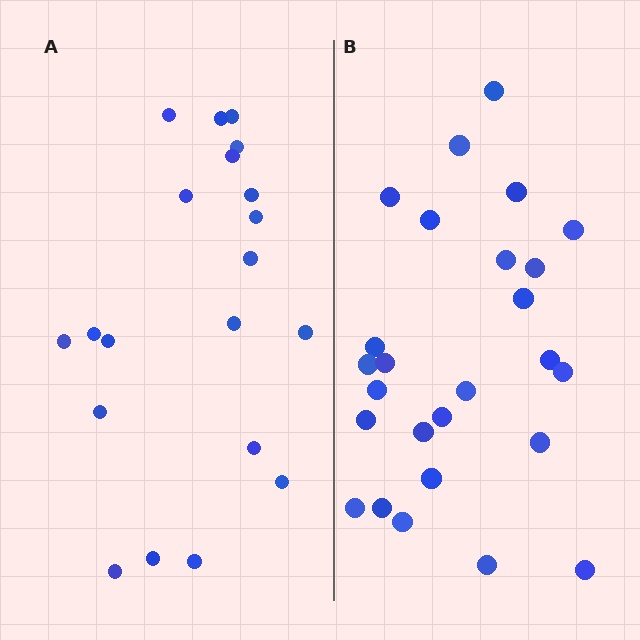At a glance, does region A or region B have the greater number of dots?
Region B (the right region) has more dots.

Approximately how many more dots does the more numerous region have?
Region B has about 6 more dots than region A.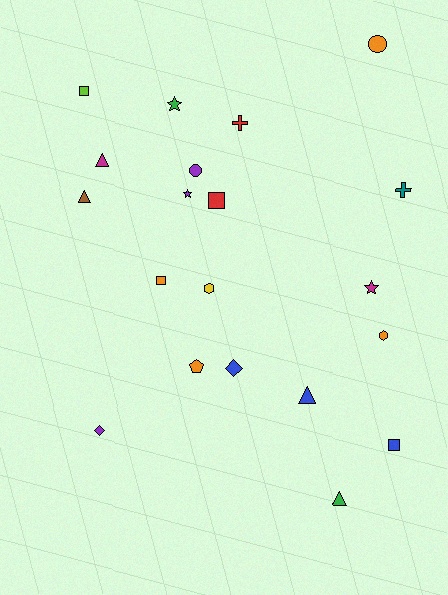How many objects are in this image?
There are 20 objects.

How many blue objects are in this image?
There are 3 blue objects.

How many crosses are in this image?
There are 2 crosses.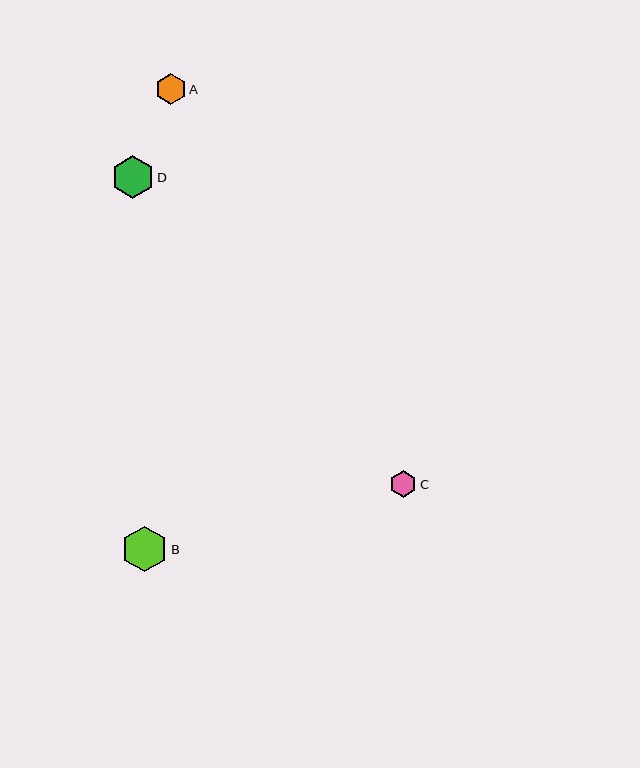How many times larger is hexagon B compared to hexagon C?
Hexagon B is approximately 1.7 times the size of hexagon C.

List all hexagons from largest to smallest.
From largest to smallest: B, D, A, C.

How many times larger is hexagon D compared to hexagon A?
Hexagon D is approximately 1.4 times the size of hexagon A.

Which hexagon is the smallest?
Hexagon C is the smallest with a size of approximately 27 pixels.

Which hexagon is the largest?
Hexagon B is the largest with a size of approximately 46 pixels.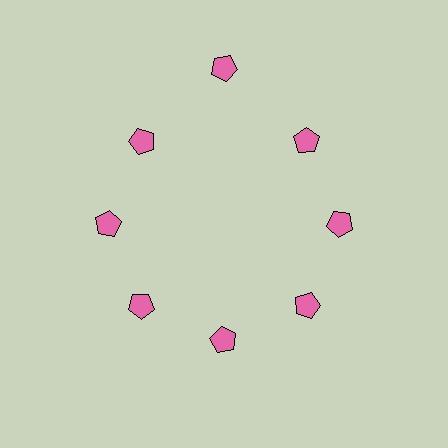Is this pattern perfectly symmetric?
No. The 8 pink pentagons are arranged in a ring, but one element near the 12 o'clock position is pushed outward from the center, breaking the 8-fold rotational symmetry.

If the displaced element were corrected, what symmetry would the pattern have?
It would have 8-fold rotational symmetry — the pattern would map onto itself every 45 degrees.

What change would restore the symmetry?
The symmetry would be restored by moving it inward, back onto the ring so that all 8 pentagons sit at equal angles and equal distance from the center.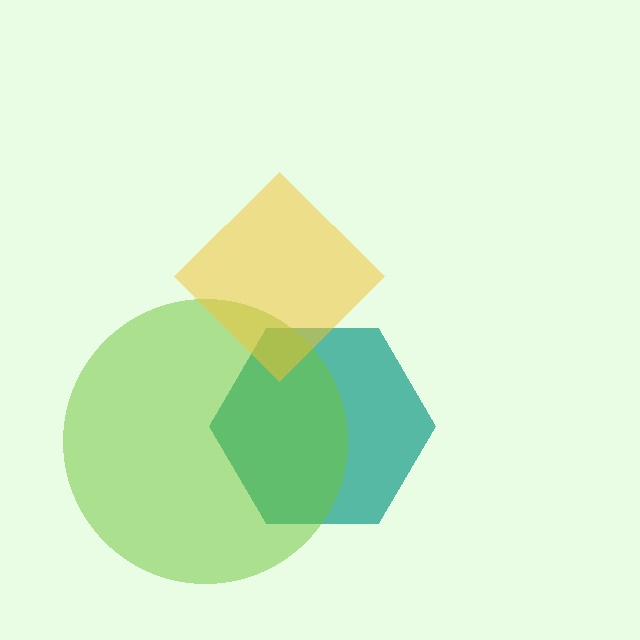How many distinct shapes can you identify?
There are 3 distinct shapes: a teal hexagon, a lime circle, a yellow diamond.